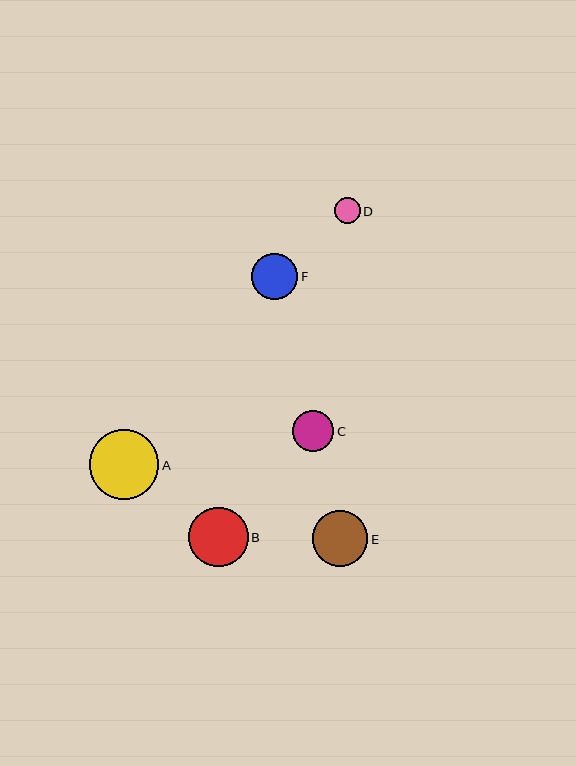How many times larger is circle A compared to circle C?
Circle A is approximately 1.7 times the size of circle C.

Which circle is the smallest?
Circle D is the smallest with a size of approximately 26 pixels.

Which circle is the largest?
Circle A is the largest with a size of approximately 69 pixels.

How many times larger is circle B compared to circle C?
Circle B is approximately 1.5 times the size of circle C.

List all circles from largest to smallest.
From largest to smallest: A, B, E, F, C, D.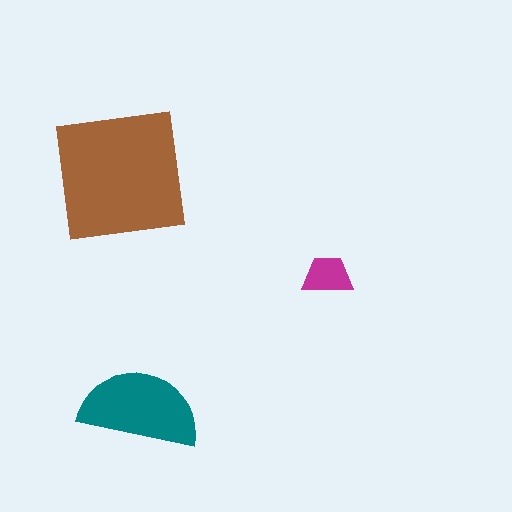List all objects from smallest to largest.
The magenta trapezoid, the teal semicircle, the brown square.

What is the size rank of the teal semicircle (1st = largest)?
2nd.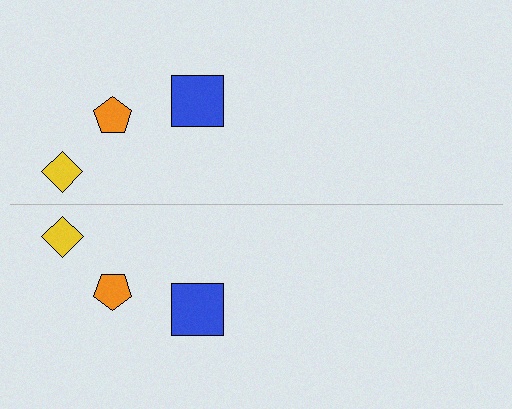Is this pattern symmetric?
Yes, this pattern has bilateral (reflection) symmetry.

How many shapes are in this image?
There are 6 shapes in this image.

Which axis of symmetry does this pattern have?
The pattern has a horizontal axis of symmetry running through the center of the image.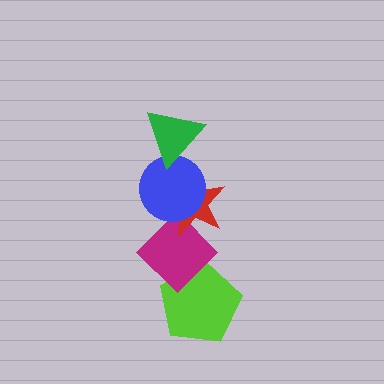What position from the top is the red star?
The red star is 3rd from the top.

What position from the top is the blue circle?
The blue circle is 2nd from the top.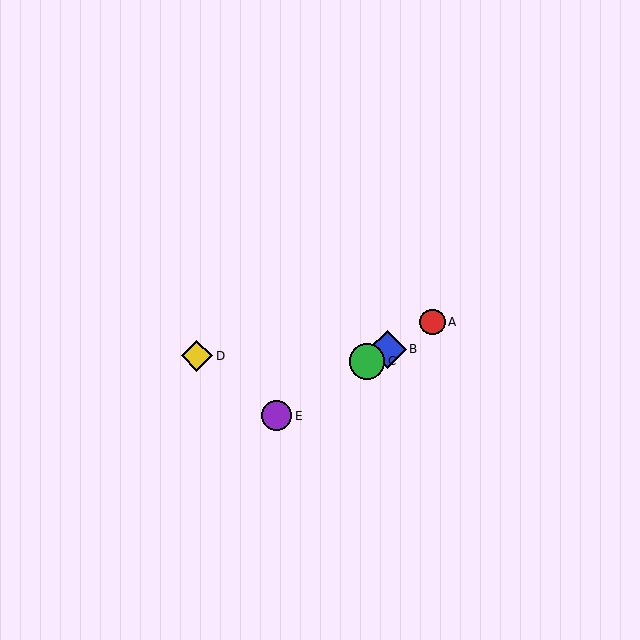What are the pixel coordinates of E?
Object E is at (277, 416).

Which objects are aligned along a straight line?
Objects A, B, C, E are aligned along a straight line.